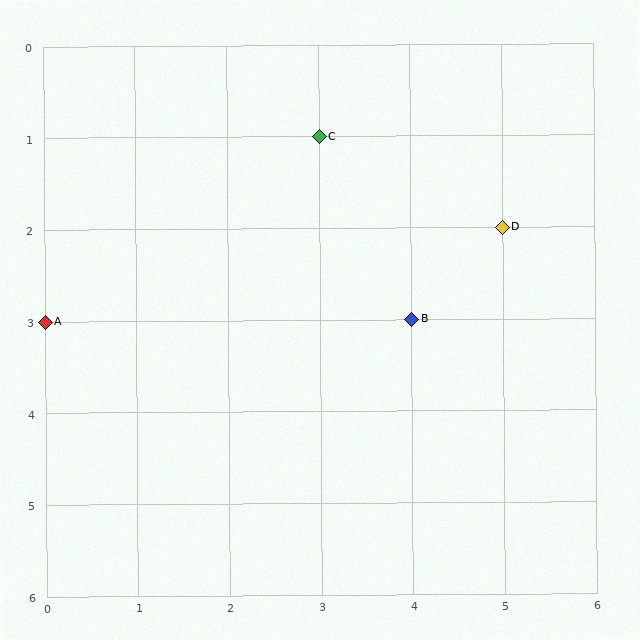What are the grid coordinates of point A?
Point A is at grid coordinates (0, 3).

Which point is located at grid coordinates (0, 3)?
Point A is at (0, 3).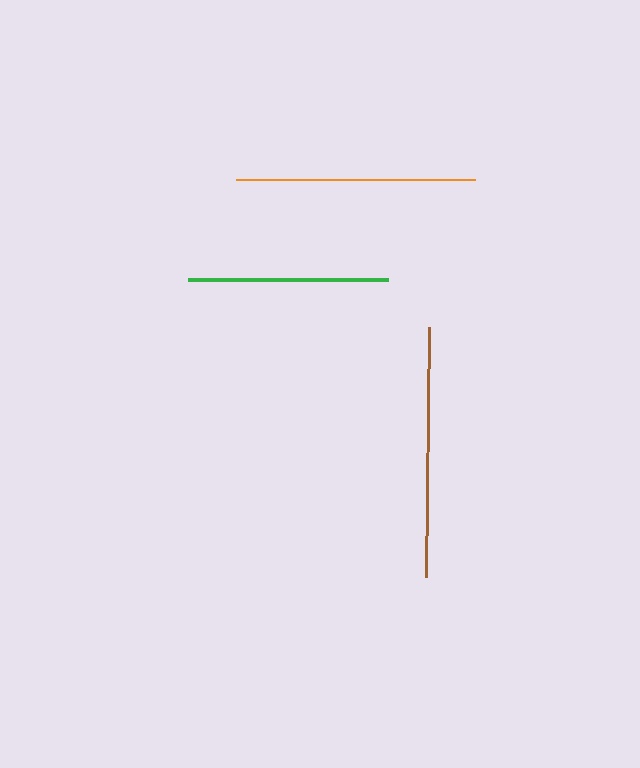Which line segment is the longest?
The brown line is the longest at approximately 250 pixels.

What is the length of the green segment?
The green segment is approximately 199 pixels long.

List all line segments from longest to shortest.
From longest to shortest: brown, orange, green.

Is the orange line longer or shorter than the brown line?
The brown line is longer than the orange line.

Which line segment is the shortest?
The green line is the shortest at approximately 199 pixels.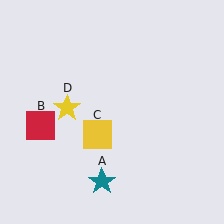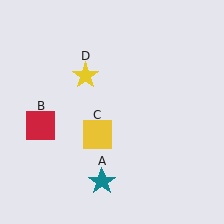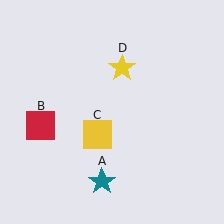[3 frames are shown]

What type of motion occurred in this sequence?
The yellow star (object D) rotated clockwise around the center of the scene.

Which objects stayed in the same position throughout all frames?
Teal star (object A) and red square (object B) and yellow square (object C) remained stationary.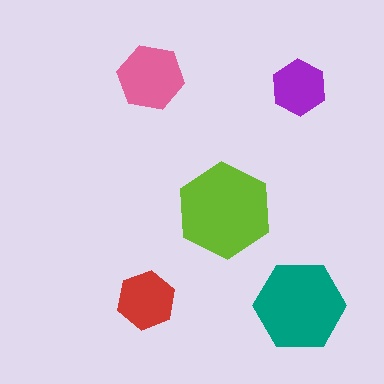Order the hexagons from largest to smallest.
the lime one, the teal one, the pink one, the red one, the purple one.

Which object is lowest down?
The teal hexagon is bottommost.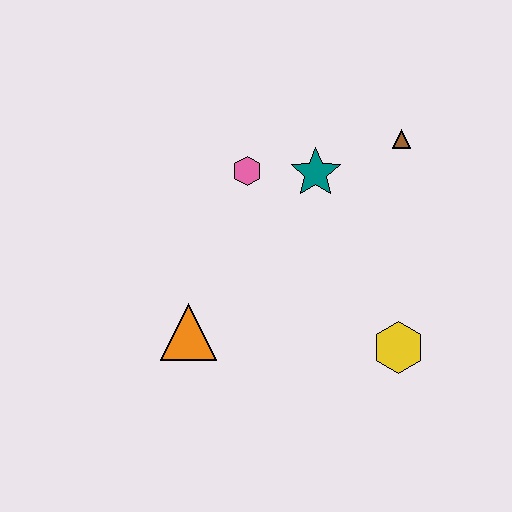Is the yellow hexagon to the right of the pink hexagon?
Yes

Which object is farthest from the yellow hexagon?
The pink hexagon is farthest from the yellow hexagon.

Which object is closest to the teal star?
The pink hexagon is closest to the teal star.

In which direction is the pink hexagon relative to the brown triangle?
The pink hexagon is to the left of the brown triangle.